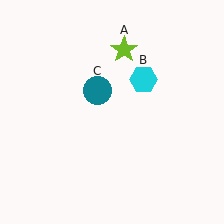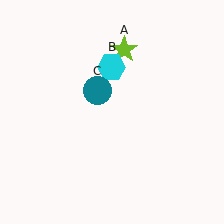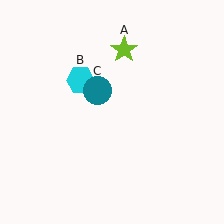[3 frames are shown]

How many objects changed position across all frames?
1 object changed position: cyan hexagon (object B).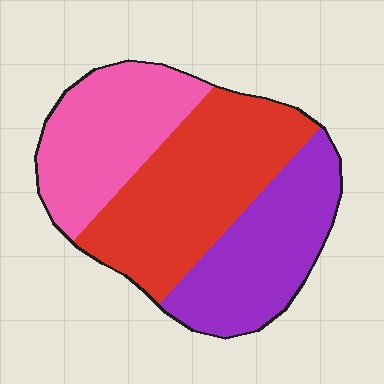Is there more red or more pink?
Red.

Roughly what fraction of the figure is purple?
Purple covers 30% of the figure.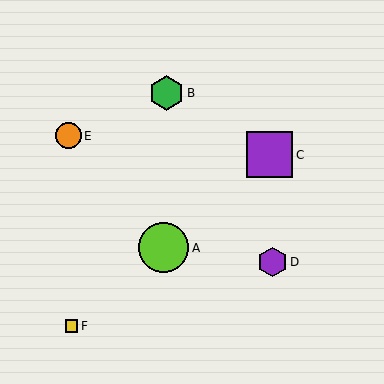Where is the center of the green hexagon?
The center of the green hexagon is at (167, 93).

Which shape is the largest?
The lime circle (labeled A) is the largest.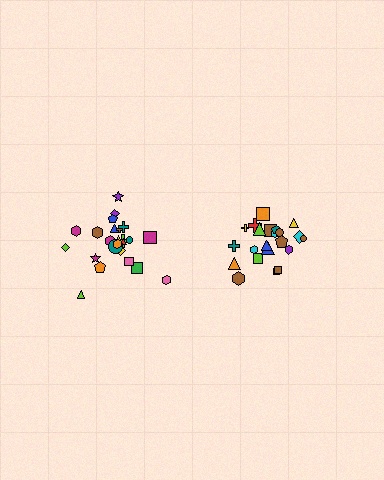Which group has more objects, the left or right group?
The left group.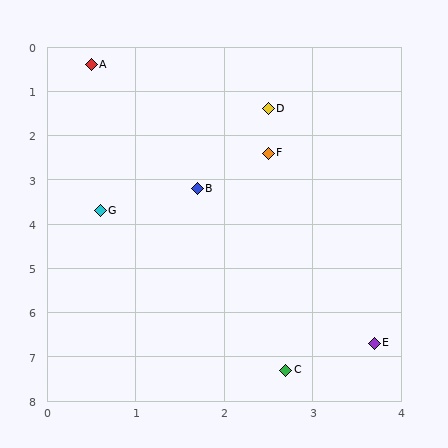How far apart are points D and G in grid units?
Points D and G are about 3.0 grid units apart.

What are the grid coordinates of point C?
Point C is at approximately (2.7, 7.3).